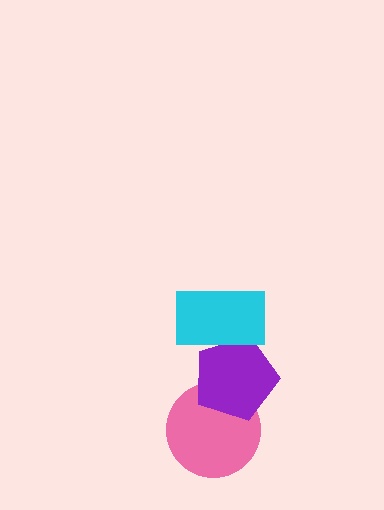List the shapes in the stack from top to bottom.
From top to bottom: the cyan rectangle, the purple pentagon, the pink circle.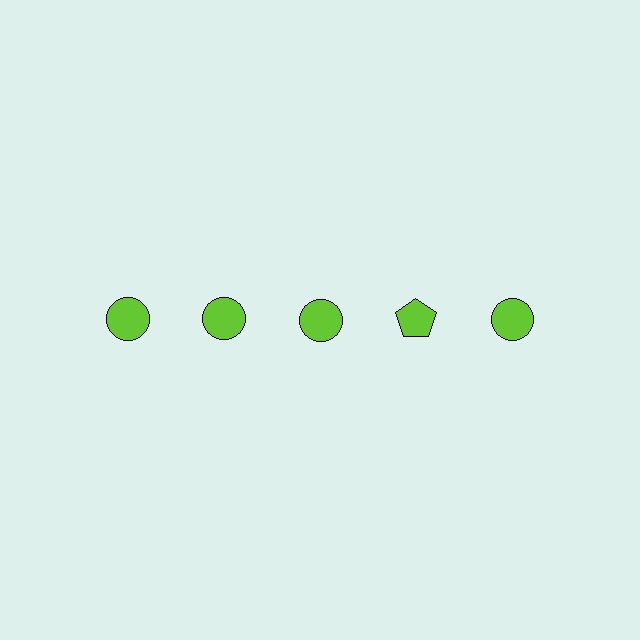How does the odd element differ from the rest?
It has a different shape: pentagon instead of circle.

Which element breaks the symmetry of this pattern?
The lime pentagon in the top row, second from right column breaks the symmetry. All other shapes are lime circles.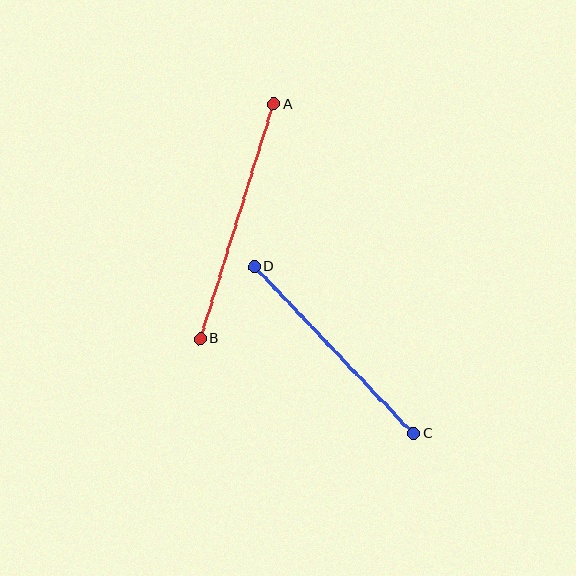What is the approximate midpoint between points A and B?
The midpoint is at approximately (237, 221) pixels.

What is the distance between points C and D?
The distance is approximately 230 pixels.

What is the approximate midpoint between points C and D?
The midpoint is at approximately (334, 350) pixels.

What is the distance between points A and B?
The distance is approximately 246 pixels.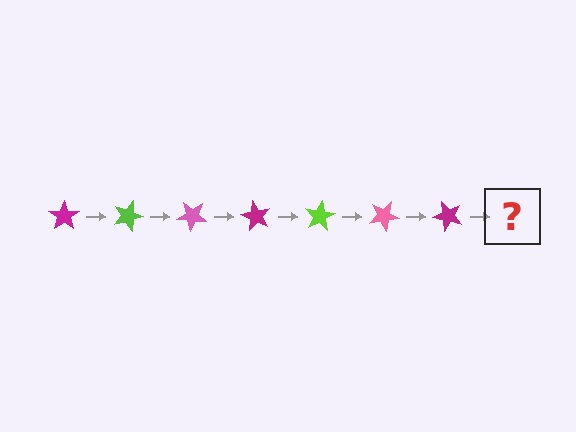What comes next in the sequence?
The next element should be a lime star, rotated 140 degrees from the start.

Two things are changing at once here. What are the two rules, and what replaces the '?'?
The two rules are that it rotates 20 degrees each step and the color cycles through magenta, lime, and pink. The '?' should be a lime star, rotated 140 degrees from the start.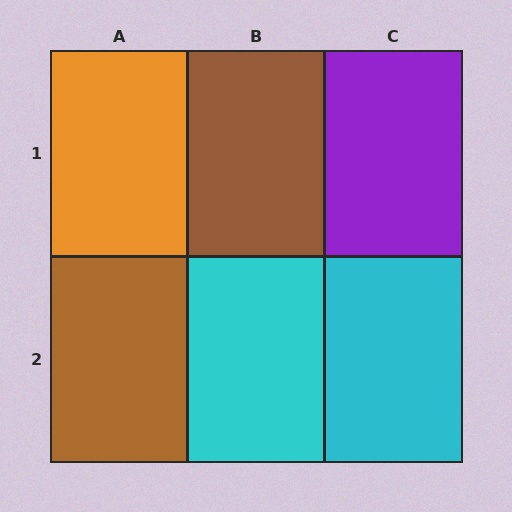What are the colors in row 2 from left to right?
Brown, cyan, cyan.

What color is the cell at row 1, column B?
Brown.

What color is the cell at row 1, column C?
Purple.